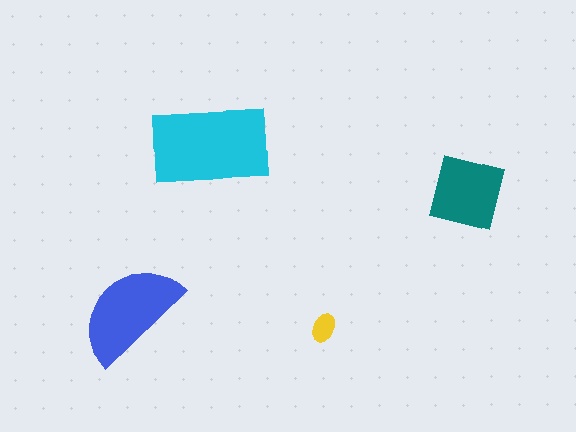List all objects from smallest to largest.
The yellow ellipse, the teal square, the blue semicircle, the cyan rectangle.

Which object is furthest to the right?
The teal square is rightmost.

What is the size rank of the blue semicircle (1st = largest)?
2nd.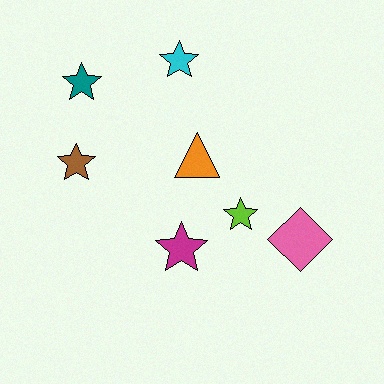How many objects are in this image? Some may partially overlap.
There are 7 objects.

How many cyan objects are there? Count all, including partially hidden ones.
There is 1 cyan object.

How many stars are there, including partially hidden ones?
There are 5 stars.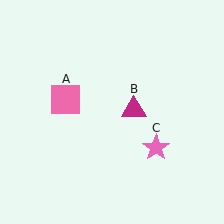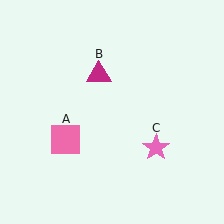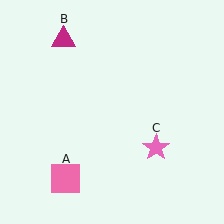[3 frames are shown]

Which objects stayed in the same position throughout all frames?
Pink star (object C) remained stationary.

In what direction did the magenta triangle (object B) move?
The magenta triangle (object B) moved up and to the left.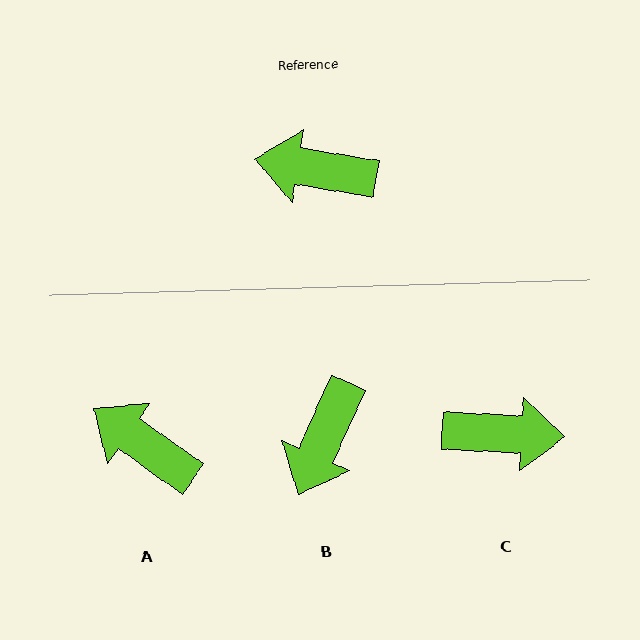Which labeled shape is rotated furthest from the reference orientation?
C, about 174 degrees away.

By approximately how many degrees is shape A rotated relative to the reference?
Approximately 26 degrees clockwise.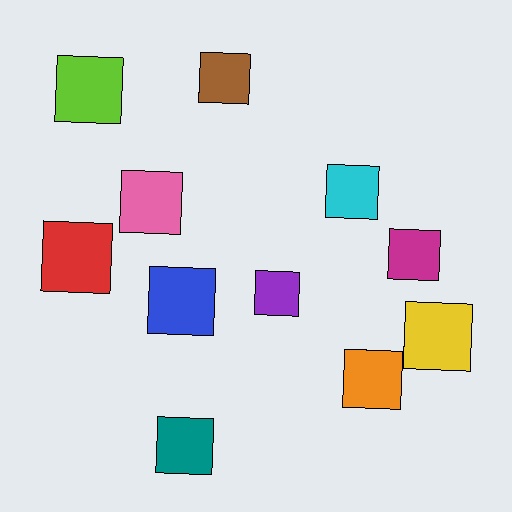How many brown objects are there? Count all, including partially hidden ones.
There is 1 brown object.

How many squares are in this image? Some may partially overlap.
There are 11 squares.